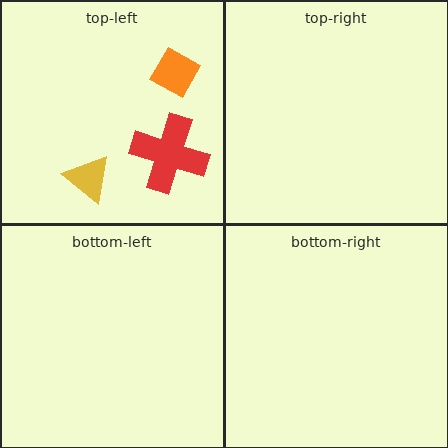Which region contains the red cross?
The top-left region.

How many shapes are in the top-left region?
3.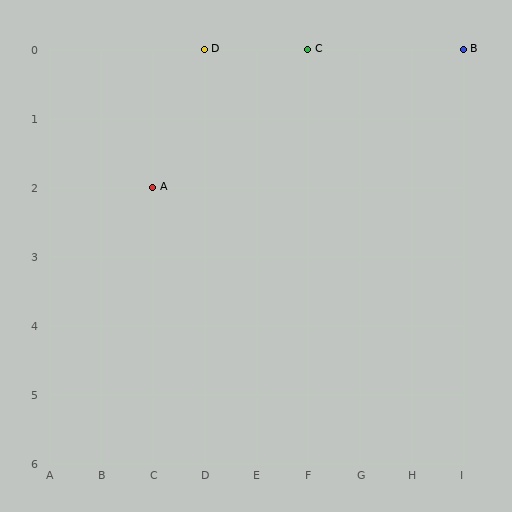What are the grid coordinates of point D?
Point D is at grid coordinates (D, 0).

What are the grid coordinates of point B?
Point B is at grid coordinates (I, 0).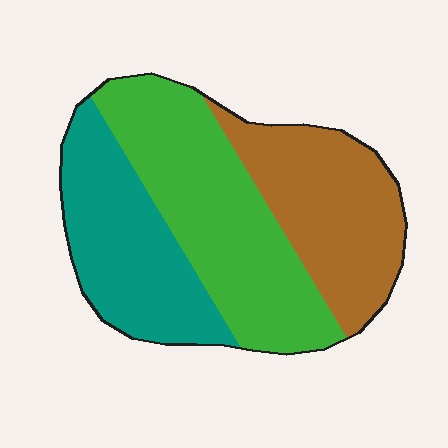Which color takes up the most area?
Green, at roughly 40%.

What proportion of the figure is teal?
Teal covers roughly 30% of the figure.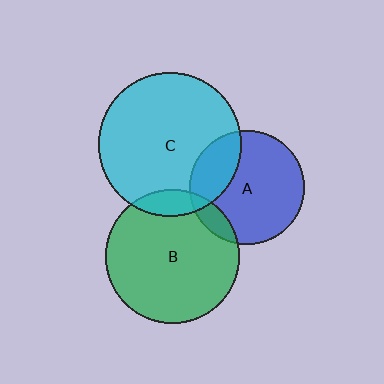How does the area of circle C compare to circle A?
Approximately 1.6 times.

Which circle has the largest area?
Circle C (cyan).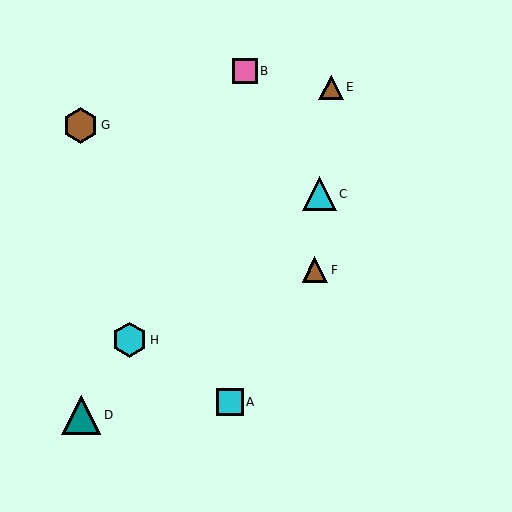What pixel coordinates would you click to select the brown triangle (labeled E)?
Click at (331, 87) to select the brown triangle E.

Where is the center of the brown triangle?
The center of the brown triangle is at (315, 270).